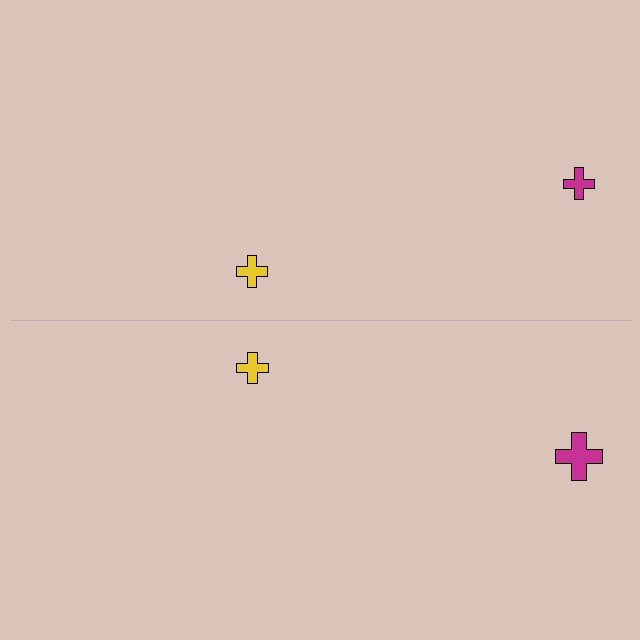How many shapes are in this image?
There are 4 shapes in this image.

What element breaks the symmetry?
The magenta cross on the bottom side has a different size than its mirror counterpart.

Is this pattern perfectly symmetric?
No, the pattern is not perfectly symmetric. The magenta cross on the bottom side has a different size than its mirror counterpart.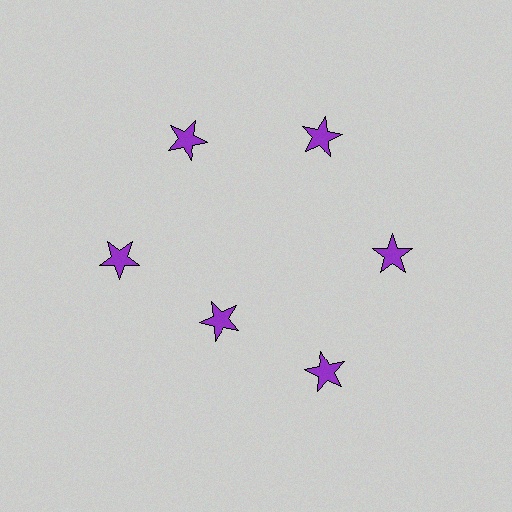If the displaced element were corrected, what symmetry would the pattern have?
It would have 6-fold rotational symmetry — the pattern would map onto itself every 60 degrees.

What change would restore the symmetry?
The symmetry would be restored by moving it outward, back onto the ring so that all 6 stars sit at equal angles and equal distance from the center.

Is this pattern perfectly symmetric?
No. The 6 purple stars are arranged in a ring, but one element near the 7 o'clock position is pulled inward toward the center, breaking the 6-fold rotational symmetry.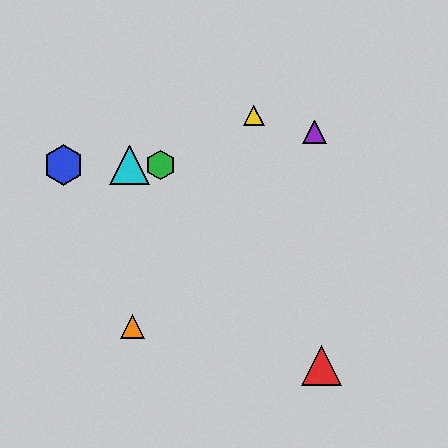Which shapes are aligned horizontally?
The blue hexagon, the green hexagon, the cyan triangle are aligned horizontally.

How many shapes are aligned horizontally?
3 shapes (the blue hexagon, the green hexagon, the cyan triangle) are aligned horizontally.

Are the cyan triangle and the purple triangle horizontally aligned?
No, the cyan triangle is at y≈165 and the purple triangle is at y≈132.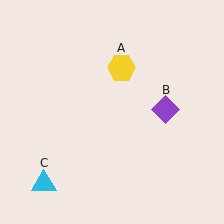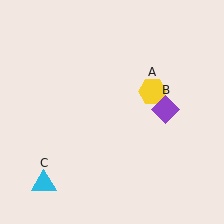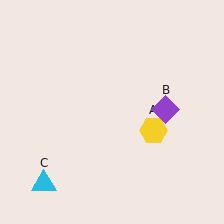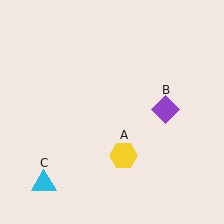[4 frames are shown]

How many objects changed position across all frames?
1 object changed position: yellow hexagon (object A).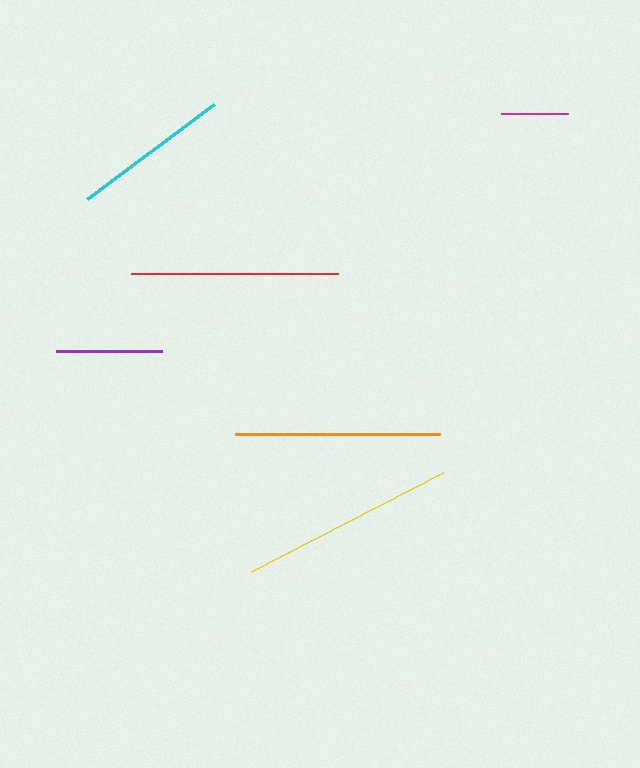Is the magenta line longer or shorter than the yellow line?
The yellow line is longer than the magenta line.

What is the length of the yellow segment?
The yellow segment is approximately 216 pixels long.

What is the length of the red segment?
The red segment is approximately 208 pixels long.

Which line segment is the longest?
The yellow line is the longest at approximately 216 pixels.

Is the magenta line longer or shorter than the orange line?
The orange line is longer than the magenta line.